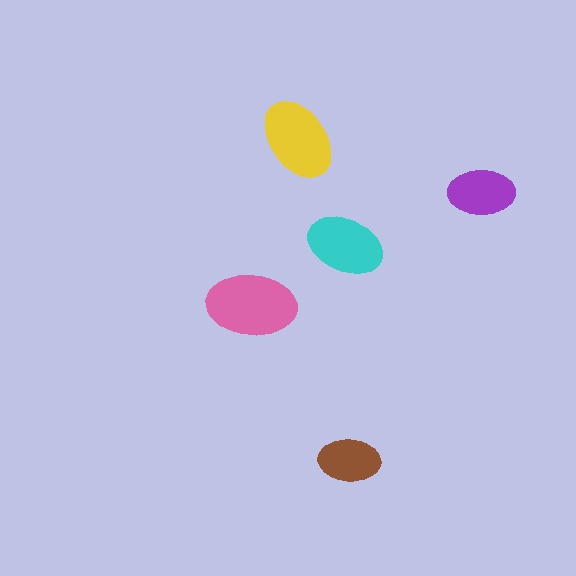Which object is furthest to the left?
The pink ellipse is leftmost.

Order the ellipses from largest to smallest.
the pink one, the yellow one, the cyan one, the purple one, the brown one.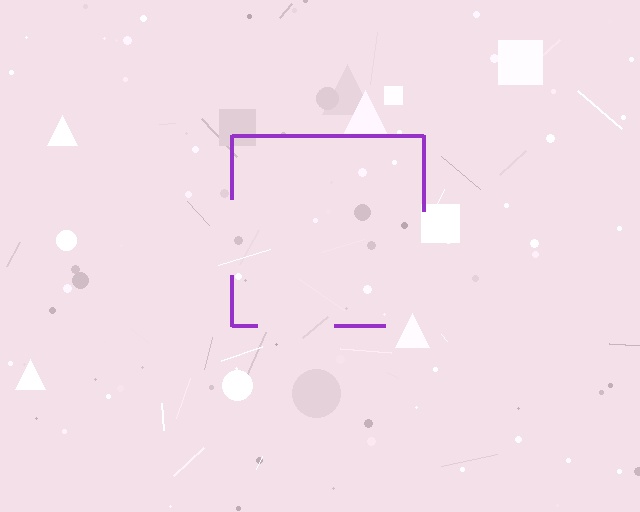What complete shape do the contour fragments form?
The contour fragments form a square.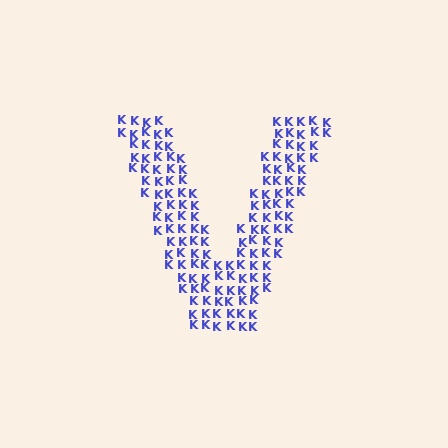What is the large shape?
The large shape is the letter V.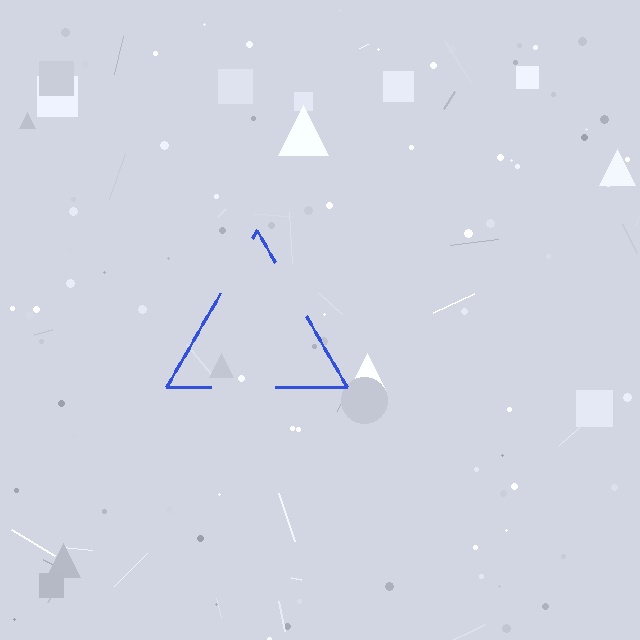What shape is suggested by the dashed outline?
The dashed outline suggests a triangle.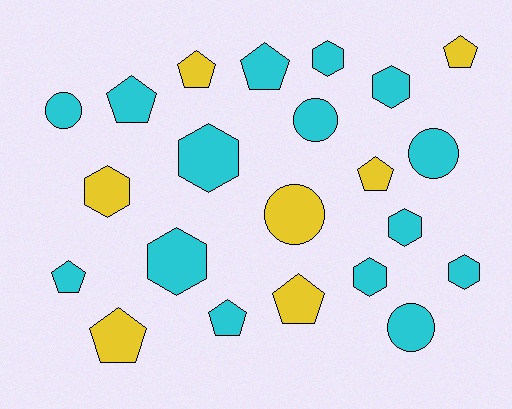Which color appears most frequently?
Cyan, with 15 objects.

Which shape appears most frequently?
Pentagon, with 9 objects.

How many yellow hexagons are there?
There is 1 yellow hexagon.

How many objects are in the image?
There are 22 objects.